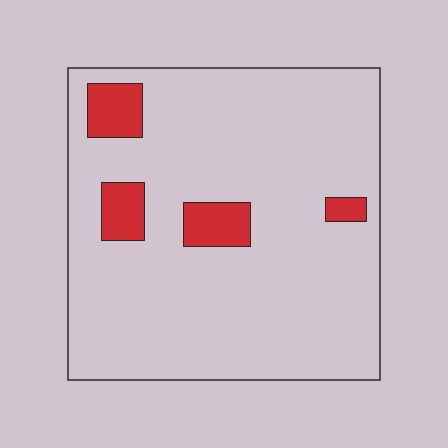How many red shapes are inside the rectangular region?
4.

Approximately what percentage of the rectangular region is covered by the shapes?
Approximately 10%.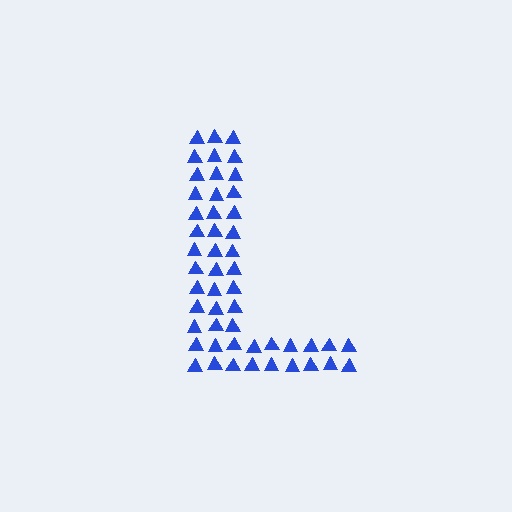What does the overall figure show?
The overall figure shows the letter L.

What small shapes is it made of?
It is made of small triangles.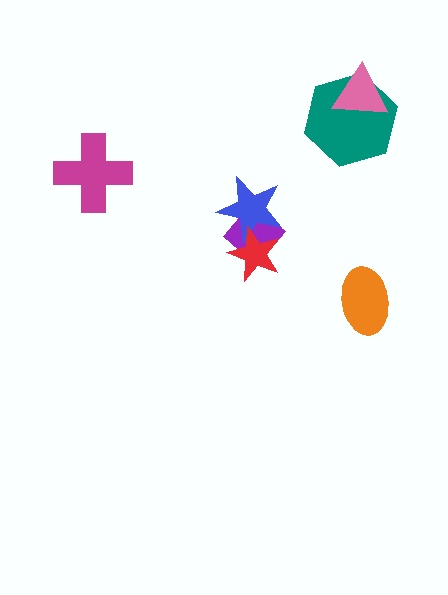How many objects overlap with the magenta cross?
0 objects overlap with the magenta cross.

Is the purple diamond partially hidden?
Yes, it is partially covered by another shape.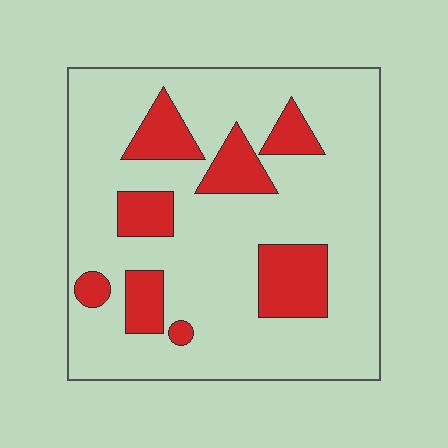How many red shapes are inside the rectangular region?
8.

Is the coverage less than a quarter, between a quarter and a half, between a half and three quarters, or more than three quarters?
Less than a quarter.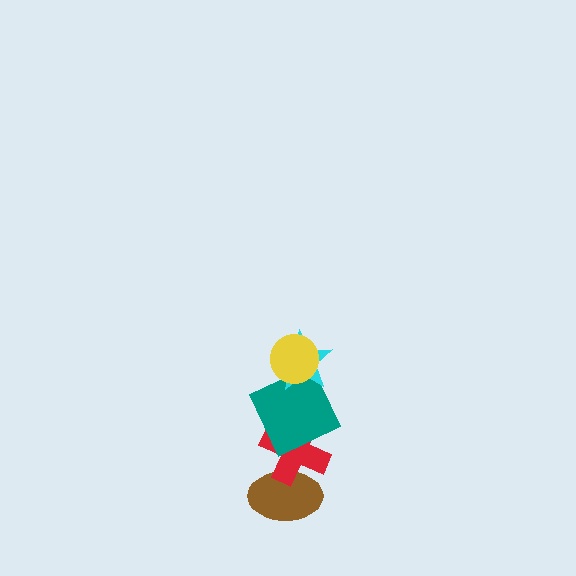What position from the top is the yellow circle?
The yellow circle is 1st from the top.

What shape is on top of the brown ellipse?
The red cross is on top of the brown ellipse.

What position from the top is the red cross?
The red cross is 4th from the top.